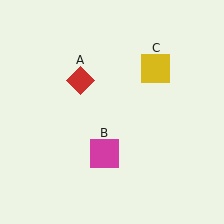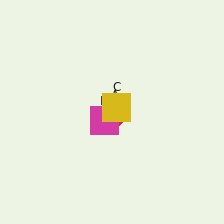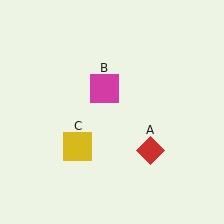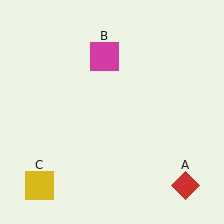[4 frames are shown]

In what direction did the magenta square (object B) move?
The magenta square (object B) moved up.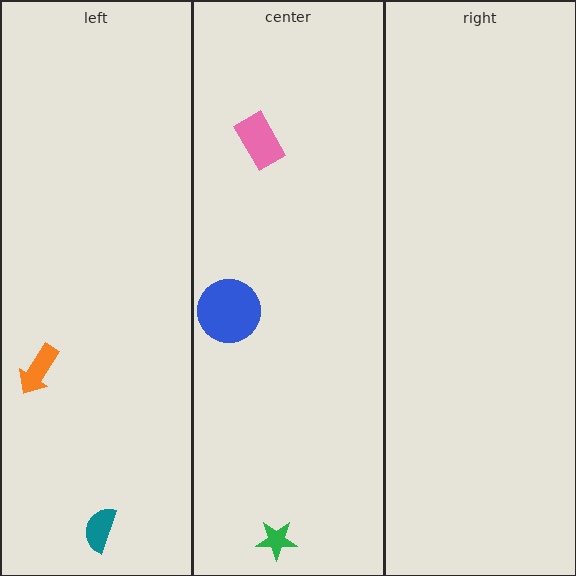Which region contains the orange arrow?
The left region.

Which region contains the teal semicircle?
The left region.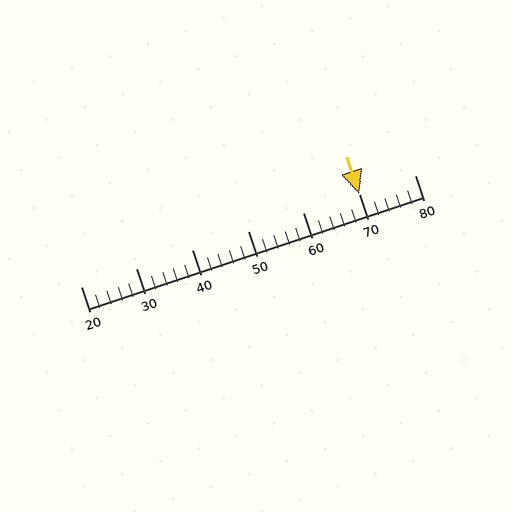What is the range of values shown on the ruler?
The ruler shows values from 20 to 80.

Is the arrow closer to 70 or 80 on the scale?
The arrow is closer to 70.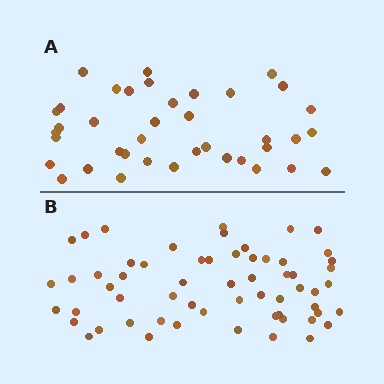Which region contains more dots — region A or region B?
Region B (the bottom region) has more dots.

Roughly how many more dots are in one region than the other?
Region B has approximately 20 more dots than region A.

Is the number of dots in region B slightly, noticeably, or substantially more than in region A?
Region B has substantially more. The ratio is roughly 1.5 to 1.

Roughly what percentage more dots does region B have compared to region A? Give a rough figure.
About 55% more.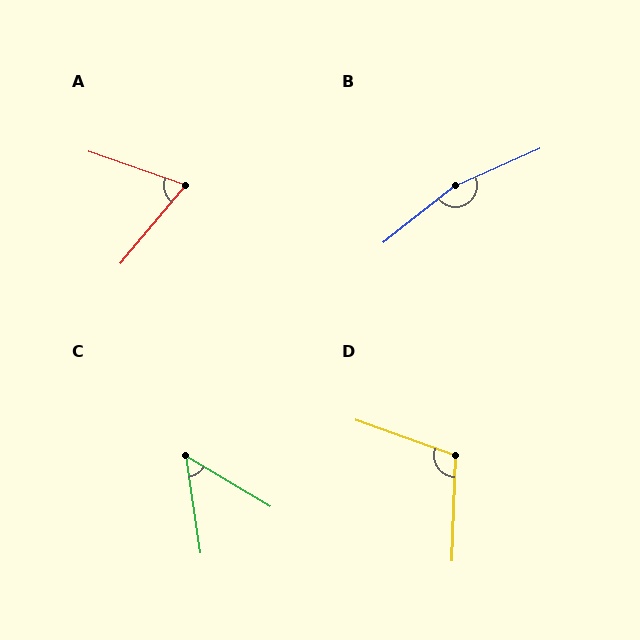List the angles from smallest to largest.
C (51°), A (70°), D (108°), B (165°).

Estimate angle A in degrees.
Approximately 70 degrees.